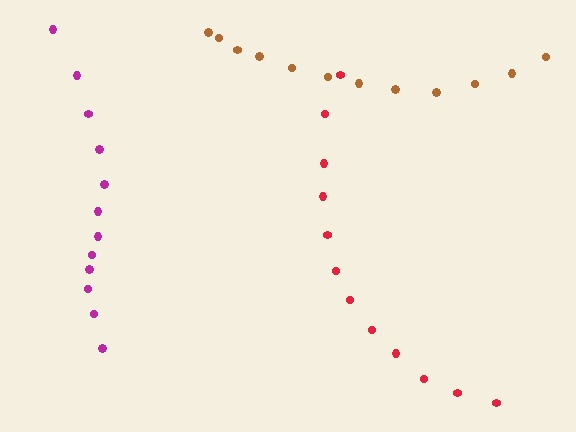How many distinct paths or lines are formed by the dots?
There are 3 distinct paths.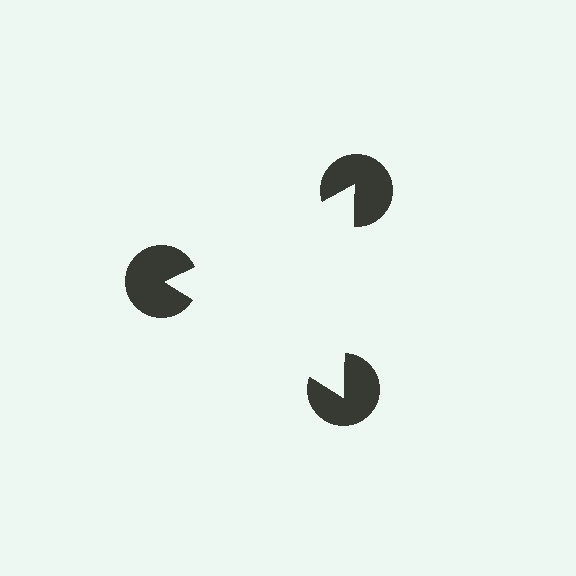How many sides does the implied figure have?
3 sides.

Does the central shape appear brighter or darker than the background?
It typically appears slightly brighter than the background, even though no actual brightness change is drawn.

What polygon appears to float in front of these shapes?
An illusory triangle — its edges are inferred from the aligned wedge cuts in the pac-man discs, not physically drawn.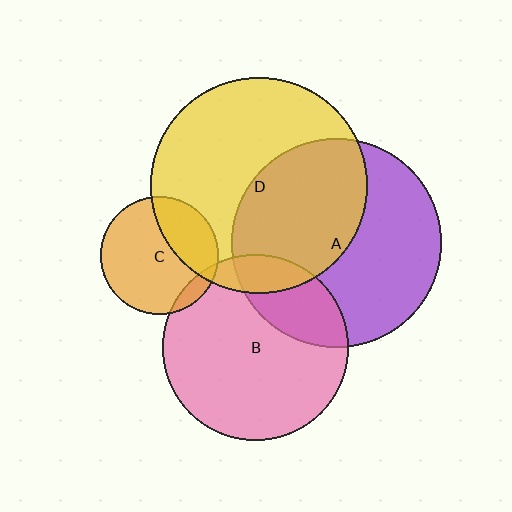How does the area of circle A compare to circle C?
Approximately 3.1 times.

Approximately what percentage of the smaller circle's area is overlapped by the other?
Approximately 30%.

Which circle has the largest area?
Circle D (yellow).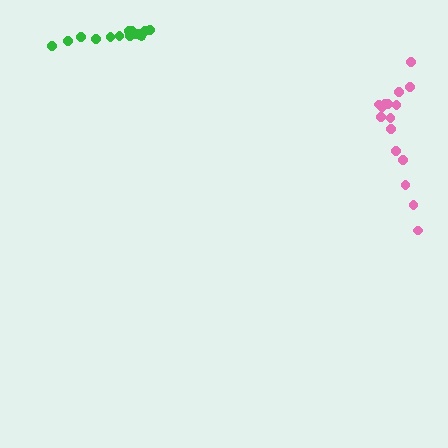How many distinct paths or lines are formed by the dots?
There are 2 distinct paths.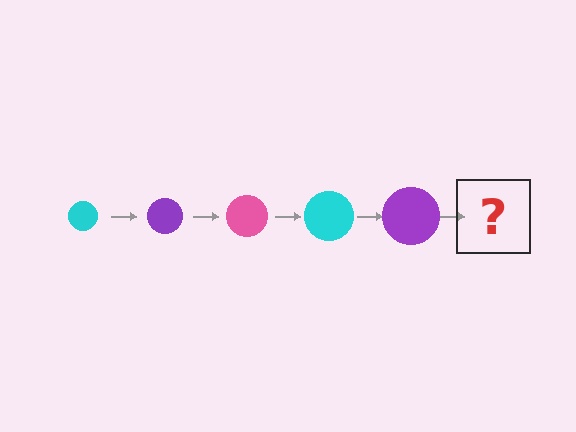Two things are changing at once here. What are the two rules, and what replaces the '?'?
The two rules are that the circle grows larger each step and the color cycles through cyan, purple, and pink. The '?' should be a pink circle, larger than the previous one.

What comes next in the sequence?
The next element should be a pink circle, larger than the previous one.